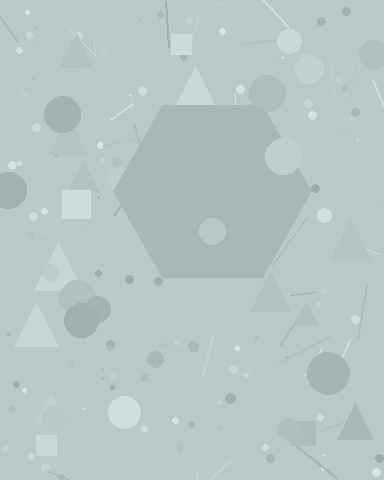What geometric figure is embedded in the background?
A hexagon is embedded in the background.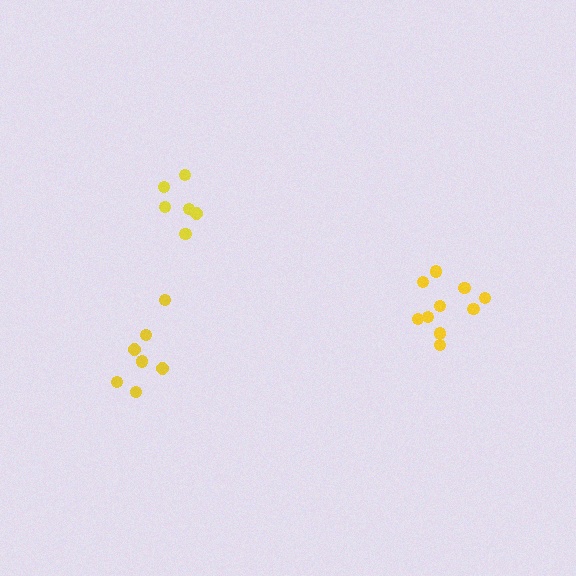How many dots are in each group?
Group 1: 6 dots, Group 2: 7 dots, Group 3: 10 dots (23 total).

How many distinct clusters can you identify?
There are 3 distinct clusters.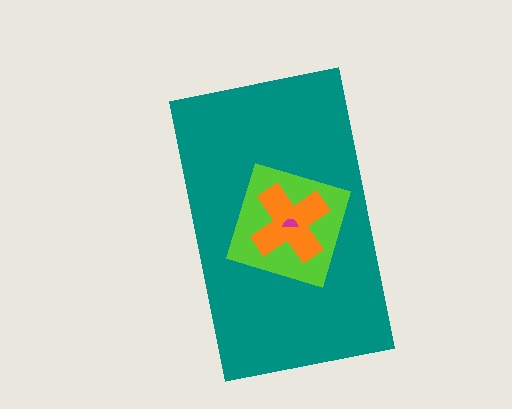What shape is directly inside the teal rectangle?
The lime diamond.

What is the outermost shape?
The teal rectangle.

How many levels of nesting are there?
4.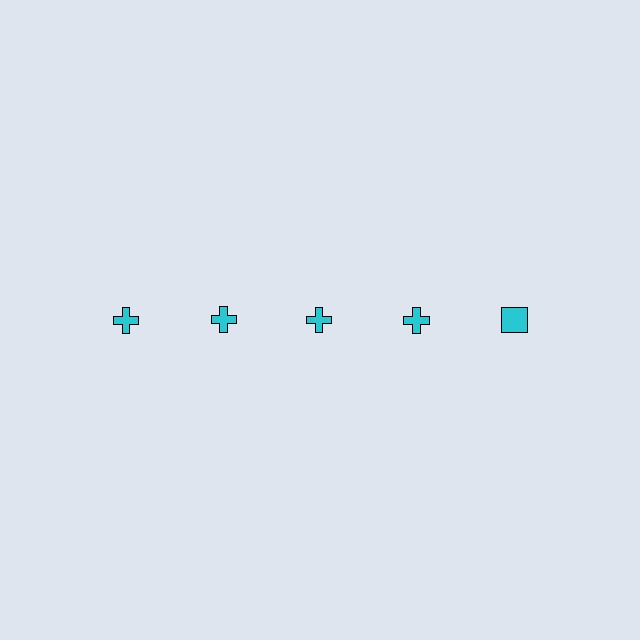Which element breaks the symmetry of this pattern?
The cyan square in the top row, rightmost column breaks the symmetry. All other shapes are cyan crosses.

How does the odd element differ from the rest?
It has a different shape: square instead of cross.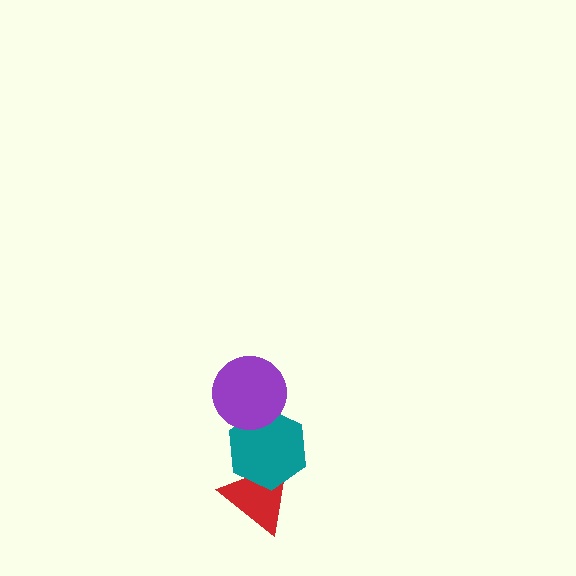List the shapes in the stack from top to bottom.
From top to bottom: the purple circle, the teal hexagon, the red triangle.